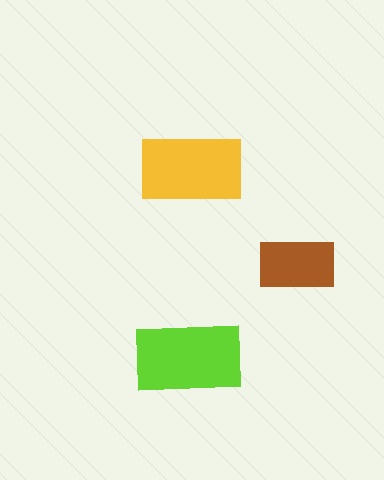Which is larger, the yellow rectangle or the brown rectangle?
The yellow one.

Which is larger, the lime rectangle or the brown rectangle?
The lime one.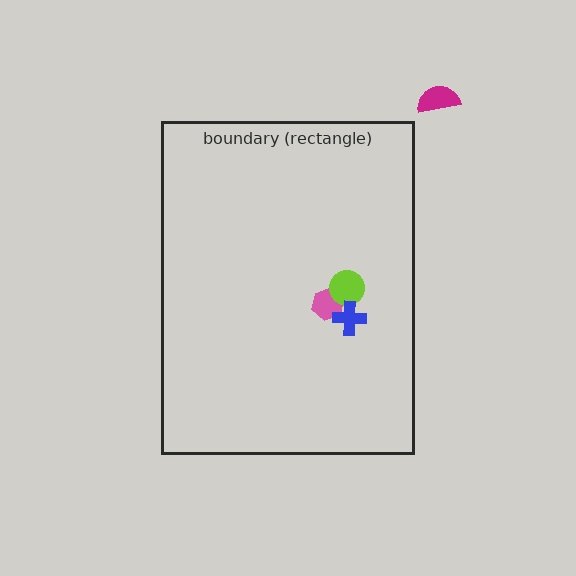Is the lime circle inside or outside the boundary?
Inside.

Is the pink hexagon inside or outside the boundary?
Inside.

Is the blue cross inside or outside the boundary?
Inside.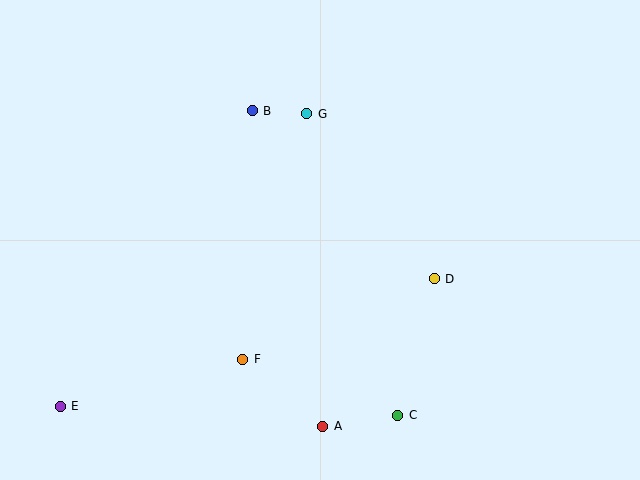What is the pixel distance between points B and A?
The distance between B and A is 323 pixels.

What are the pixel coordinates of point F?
Point F is at (243, 359).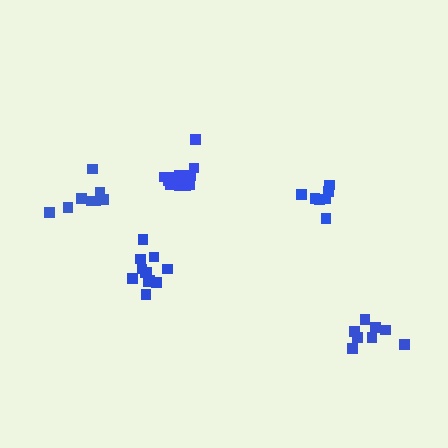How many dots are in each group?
Group 1: 7 dots, Group 2: 8 dots, Group 3: 8 dots, Group 4: 13 dots, Group 5: 12 dots (48 total).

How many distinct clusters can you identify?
There are 5 distinct clusters.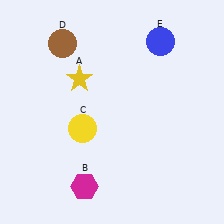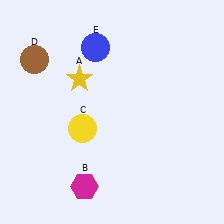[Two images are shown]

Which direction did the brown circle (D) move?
The brown circle (D) moved left.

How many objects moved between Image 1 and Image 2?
2 objects moved between the two images.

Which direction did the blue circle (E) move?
The blue circle (E) moved left.